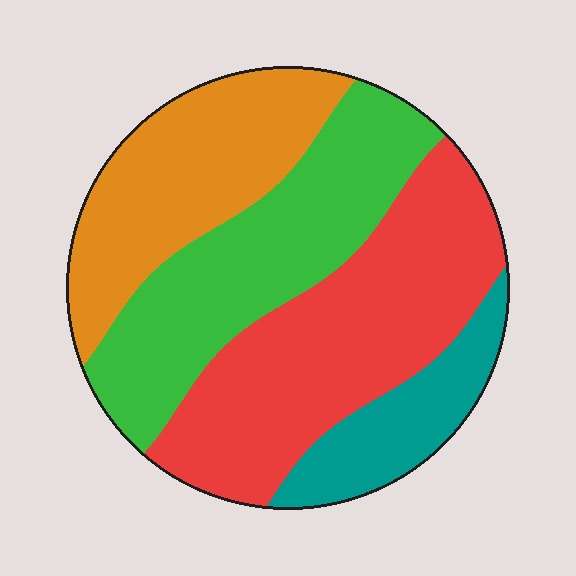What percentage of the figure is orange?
Orange covers around 25% of the figure.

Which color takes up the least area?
Teal, at roughly 10%.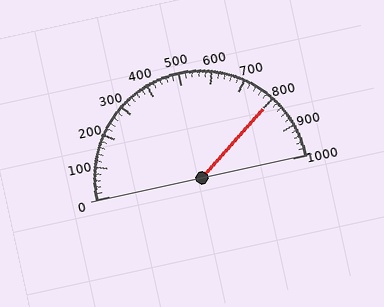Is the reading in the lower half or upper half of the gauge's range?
The reading is in the upper half of the range (0 to 1000).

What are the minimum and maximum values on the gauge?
The gauge ranges from 0 to 1000.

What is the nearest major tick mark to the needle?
The nearest major tick mark is 800.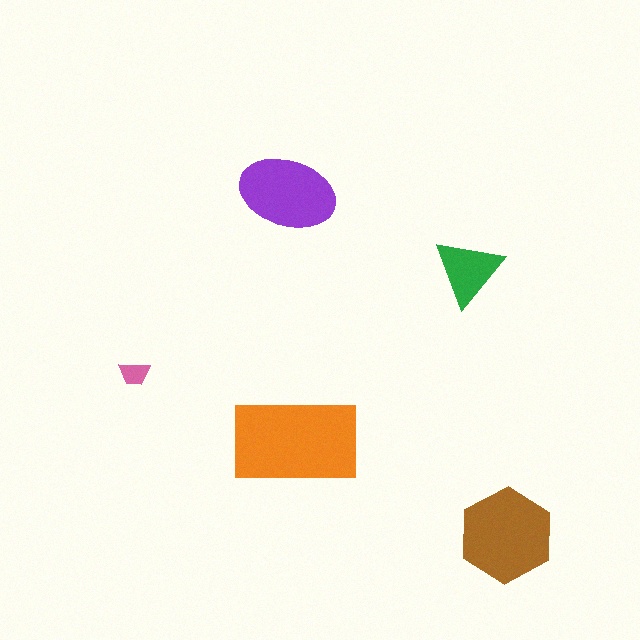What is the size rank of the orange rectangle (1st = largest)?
1st.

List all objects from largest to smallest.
The orange rectangle, the brown hexagon, the purple ellipse, the green triangle, the pink trapezoid.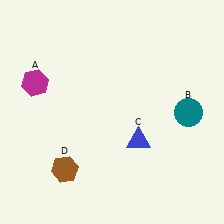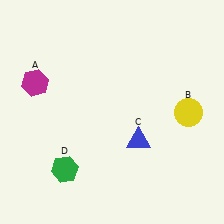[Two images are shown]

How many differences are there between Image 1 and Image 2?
There are 2 differences between the two images.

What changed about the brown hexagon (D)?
In Image 1, D is brown. In Image 2, it changed to green.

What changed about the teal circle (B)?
In Image 1, B is teal. In Image 2, it changed to yellow.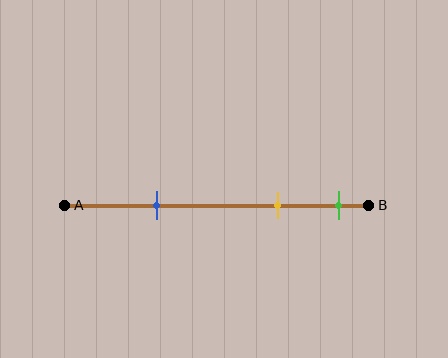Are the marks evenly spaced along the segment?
No, the marks are not evenly spaced.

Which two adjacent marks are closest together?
The yellow and green marks are the closest adjacent pair.